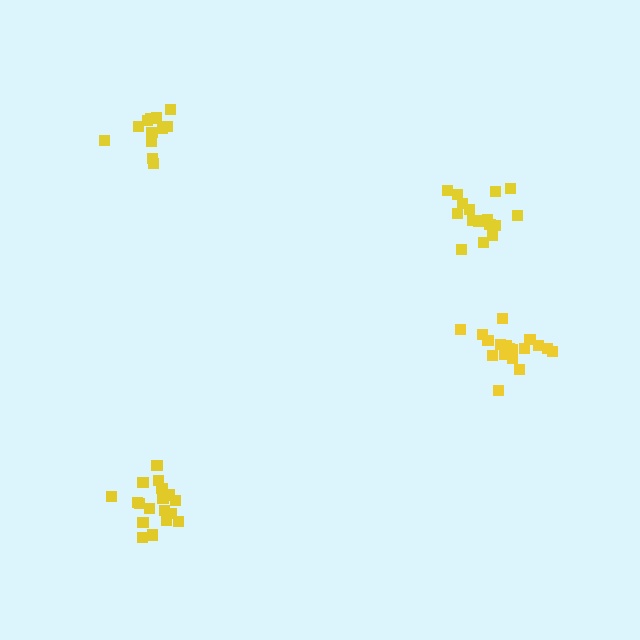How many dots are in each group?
Group 1: 12 dots, Group 2: 18 dots, Group 3: 16 dots, Group 4: 18 dots (64 total).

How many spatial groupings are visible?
There are 4 spatial groupings.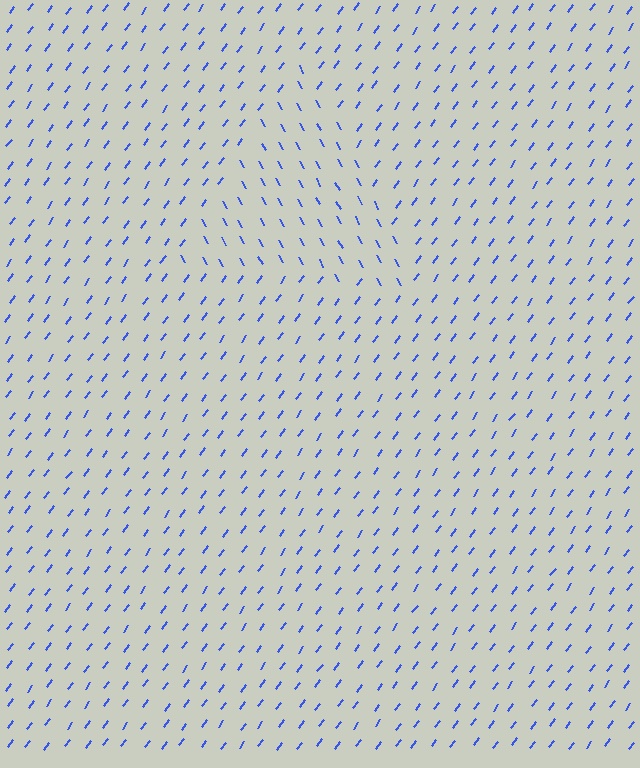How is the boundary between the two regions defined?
The boundary is defined purely by a change in line orientation (approximately 65 degrees difference). All lines are the same color and thickness.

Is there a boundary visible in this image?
Yes, there is a texture boundary formed by a change in line orientation.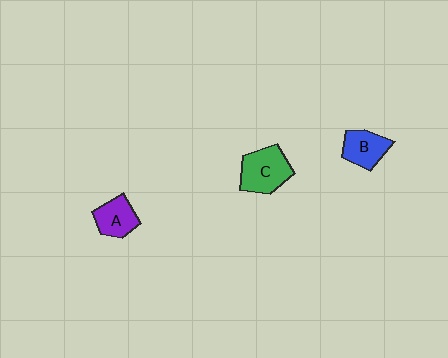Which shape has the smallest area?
Shape A (purple).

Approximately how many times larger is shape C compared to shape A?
Approximately 1.4 times.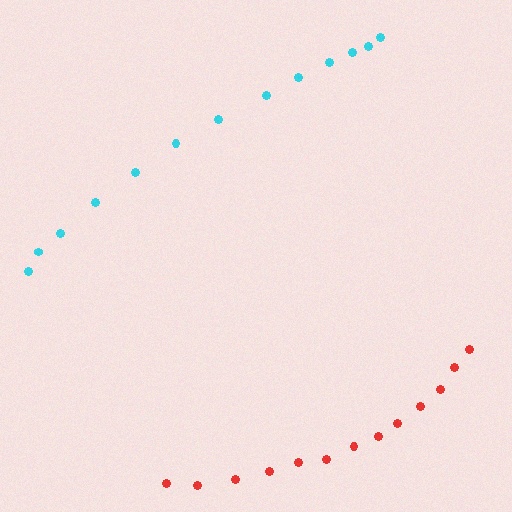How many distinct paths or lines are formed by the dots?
There are 2 distinct paths.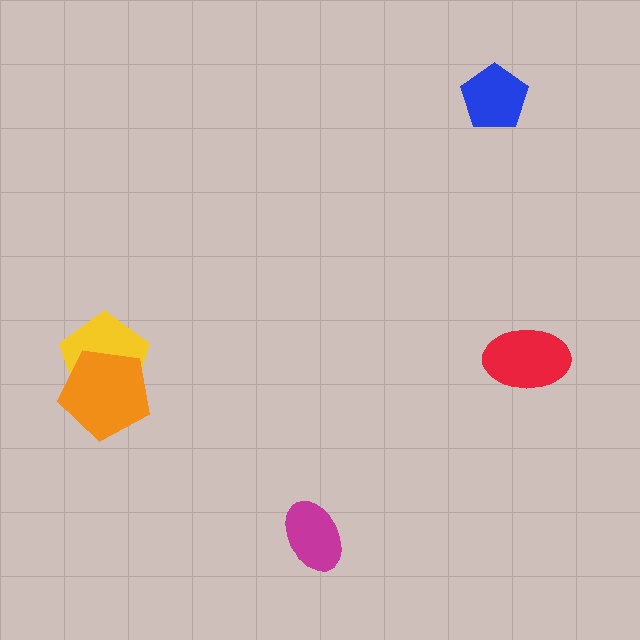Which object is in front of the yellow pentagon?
The orange pentagon is in front of the yellow pentagon.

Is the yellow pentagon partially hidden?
Yes, it is partially covered by another shape.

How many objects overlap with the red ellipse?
0 objects overlap with the red ellipse.